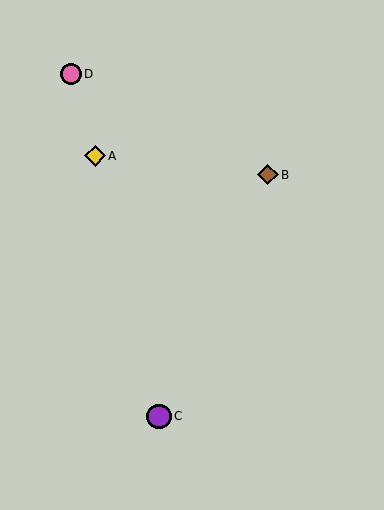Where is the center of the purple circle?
The center of the purple circle is at (159, 416).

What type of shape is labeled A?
Shape A is a yellow diamond.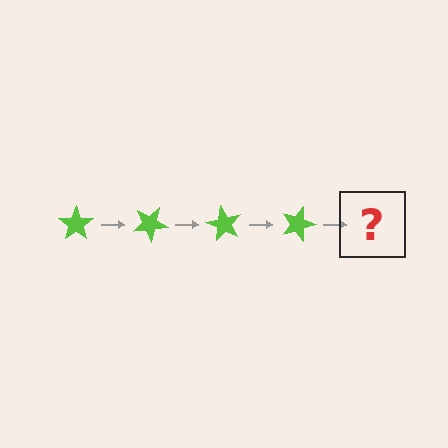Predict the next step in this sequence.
The next step is a lime star rotated 120 degrees.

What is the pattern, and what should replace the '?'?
The pattern is that the star rotates 30 degrees each step. The '?' should be a lime star rotated 120 degrees.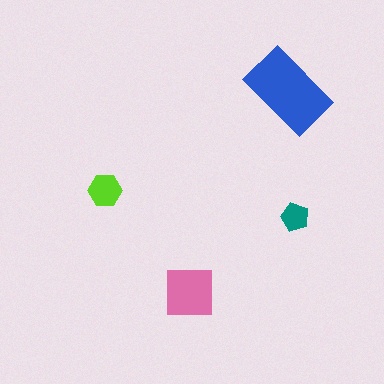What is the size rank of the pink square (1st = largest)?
2nd.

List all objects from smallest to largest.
The teal pentagon, the lime hexagon, the pink square, the blue rectangle.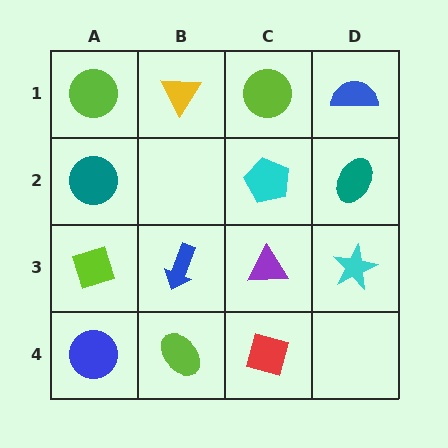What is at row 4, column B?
A lime ellipse.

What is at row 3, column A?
A lime diamond.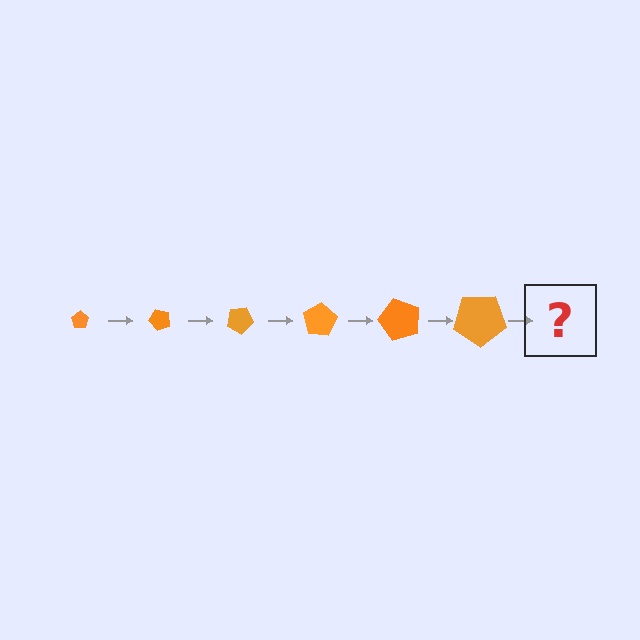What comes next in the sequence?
The next element should be a pentagon, larger than the previous one and rotated 300 degrees from the start.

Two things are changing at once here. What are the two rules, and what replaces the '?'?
The two rules are that the pentagon grows larger each step and it rotates 50 degrees each step. The '?' should be a pentagon, larger than the previous one and rotated 300 degrees from the start.